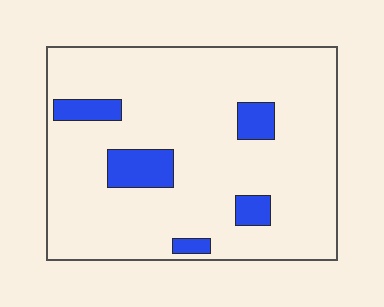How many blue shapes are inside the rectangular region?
5.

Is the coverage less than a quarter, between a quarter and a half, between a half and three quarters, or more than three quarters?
Less than a quarter.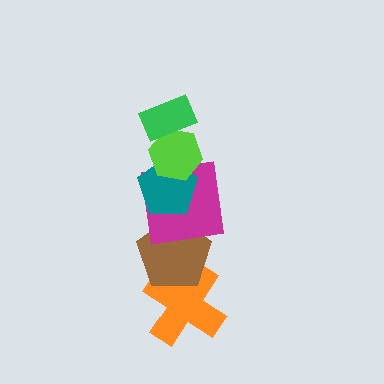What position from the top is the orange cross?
The orange cross is 6th from the top.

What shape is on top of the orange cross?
The brown pentagon is on top of the orange cross.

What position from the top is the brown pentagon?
The brown pentagon is 5th from the top.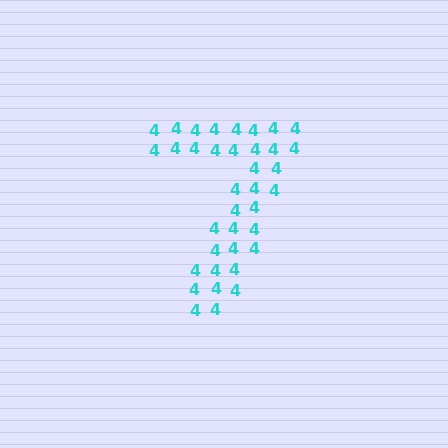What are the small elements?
The small elements are digit 4's.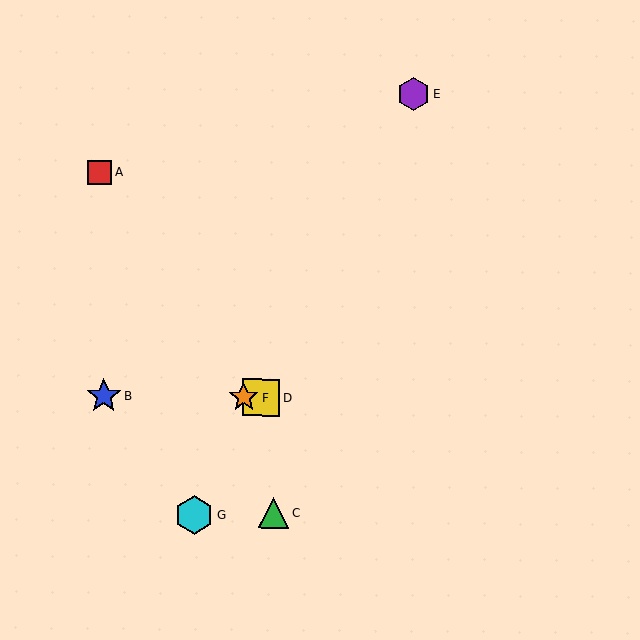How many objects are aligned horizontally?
3 objects (B, D, F) are aligned horizontally.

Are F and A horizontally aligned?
No, F is at y≈397 and A is at y≈172.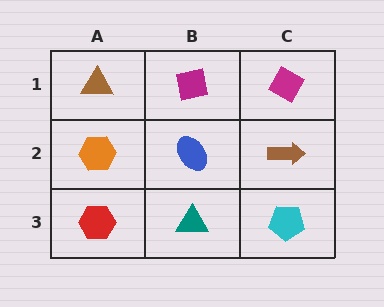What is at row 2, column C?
A brown arrow.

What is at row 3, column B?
A teal triangle.